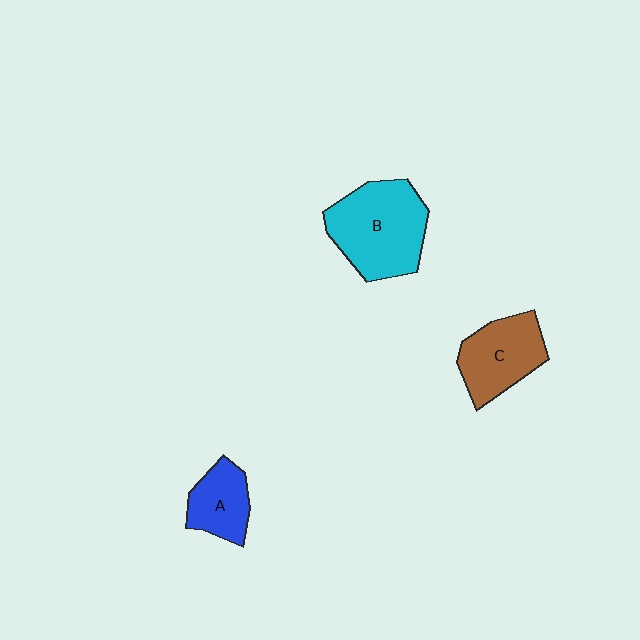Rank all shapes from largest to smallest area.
From largest to smallest: B (cyan), C (brown), A (blue).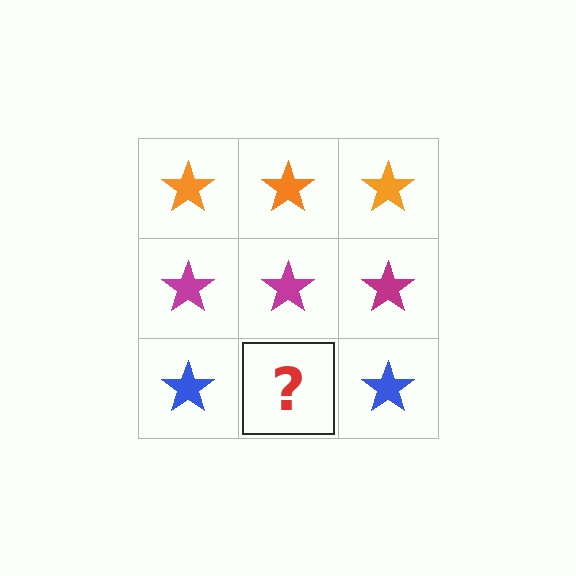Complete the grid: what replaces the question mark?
The question mark should be replaced with a blue star.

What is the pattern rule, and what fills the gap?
The rule is that each row has a consistent color. The gap should be filled with a blue star.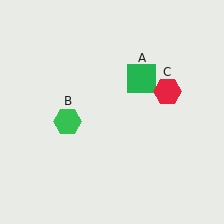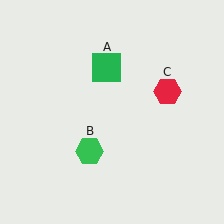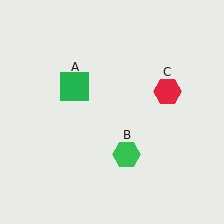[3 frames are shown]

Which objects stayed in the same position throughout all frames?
Red hexagon (object C) remained stationary.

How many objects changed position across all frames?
2 objects changed position: green square (object A), green hexagon (object B).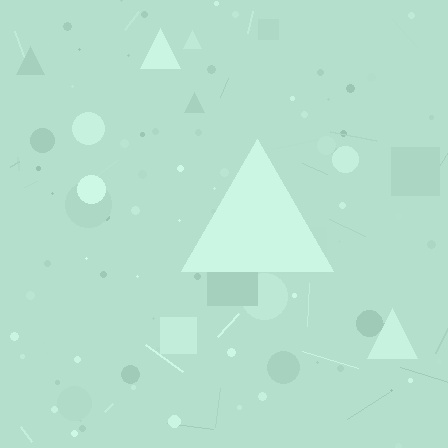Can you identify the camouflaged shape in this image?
The camouflaged shape is a triangle.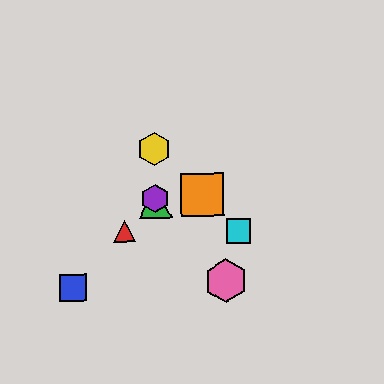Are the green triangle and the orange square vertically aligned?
No, the green triangle is at x≈155 and the orange square is at x≈202.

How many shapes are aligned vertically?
3 shapes (the green triangle, the yellow hexagon, the purple hexagon) are aligned vertically.